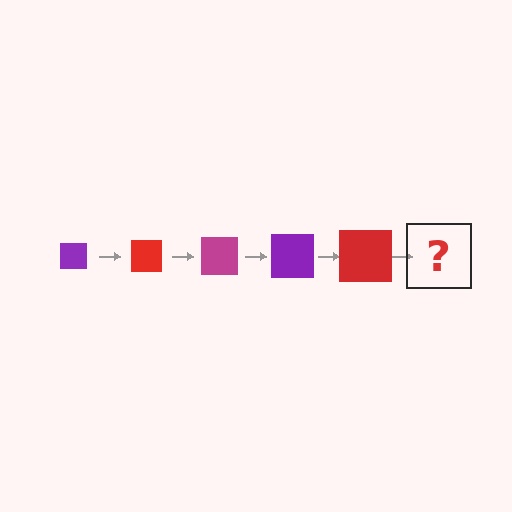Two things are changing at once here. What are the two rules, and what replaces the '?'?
The two rules are that the square grows larger each step and the color cycles through purple, red, and magenta. The '?' should be a magenta square, larger than the previous one.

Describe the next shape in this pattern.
It should be a magenta square, larger than the previous one.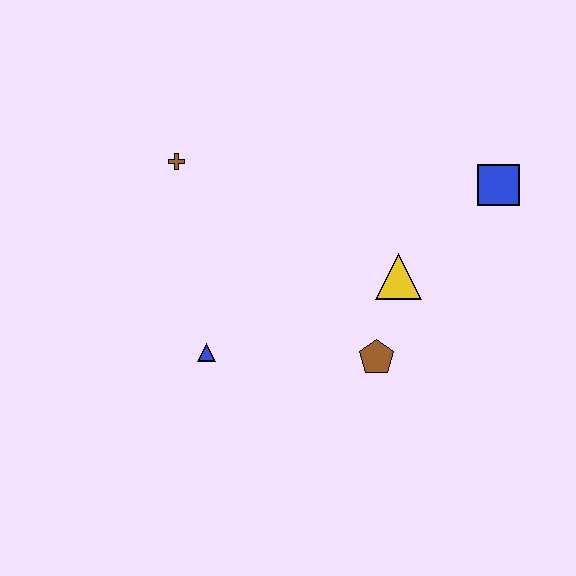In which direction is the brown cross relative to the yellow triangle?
The brown cross is to the left of the yellow triangle.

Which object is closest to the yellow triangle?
The brown pentagon is closest to the yellow triangle.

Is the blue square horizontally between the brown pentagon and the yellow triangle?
No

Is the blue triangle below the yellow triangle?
Yes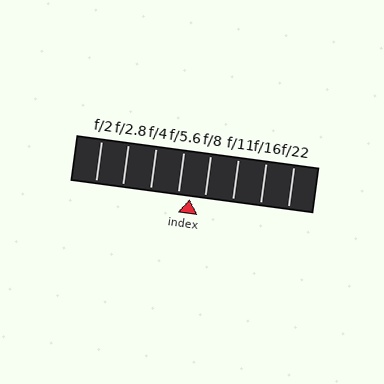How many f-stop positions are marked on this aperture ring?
There are 8 f-stop positions marked.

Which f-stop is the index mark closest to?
The index mark is closest to f/5.6.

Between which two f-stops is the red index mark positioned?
The index mark is between f/5.6 and f/8.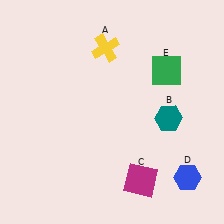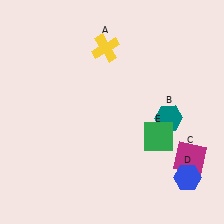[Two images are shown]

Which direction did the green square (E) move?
The green square (E) moved down.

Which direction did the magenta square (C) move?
The magenta square (C) moved right.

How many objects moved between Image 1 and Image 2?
2 objects moved between the two images.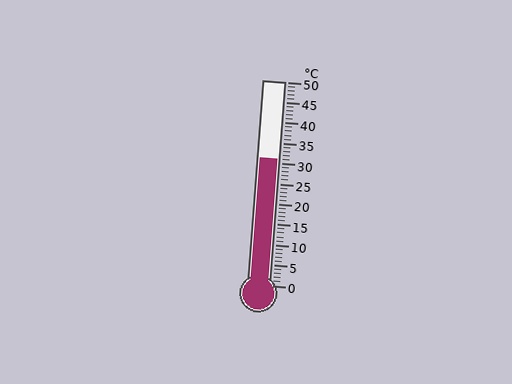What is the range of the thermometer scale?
The thermometer scale ranges from 0°C to 50°C.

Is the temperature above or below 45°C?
The temperature is below 45°C.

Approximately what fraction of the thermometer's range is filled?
The thermometer is filled to approximately 60% of its range.